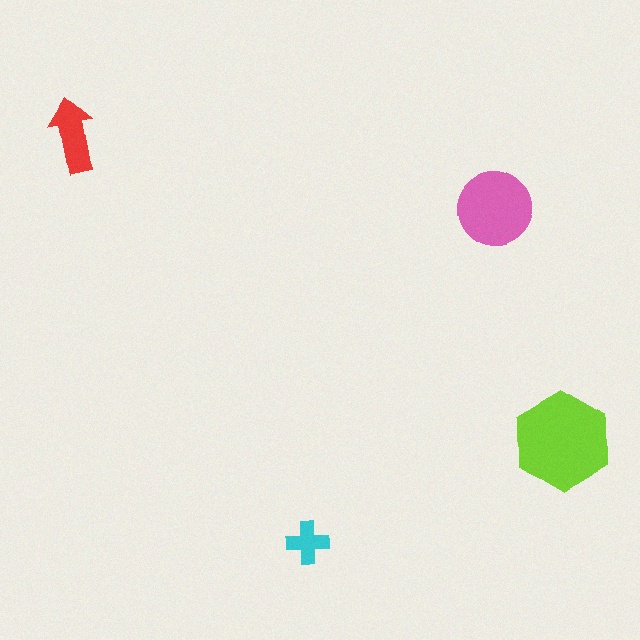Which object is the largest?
The lime hexagon.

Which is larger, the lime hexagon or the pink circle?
The lime hexagon.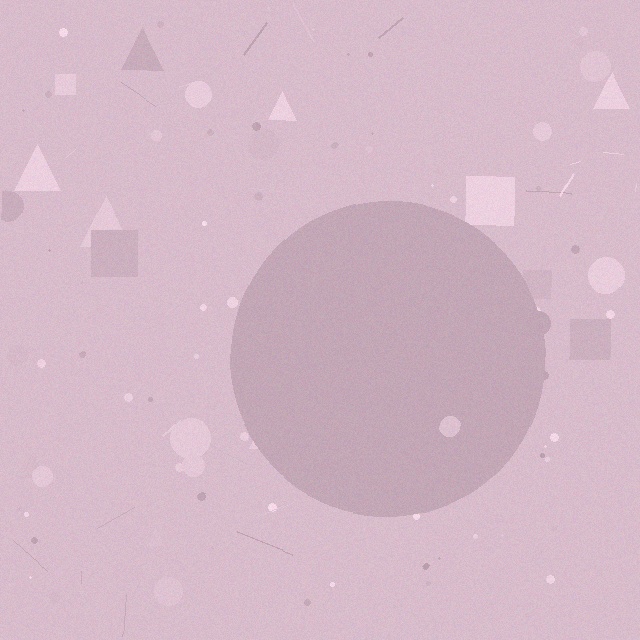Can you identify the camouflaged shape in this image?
The camouflaged shape is a circle.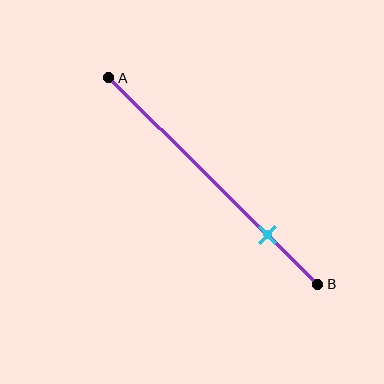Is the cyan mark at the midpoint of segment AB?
No, the mark is at about 75% from A, not at the 50% midpoint.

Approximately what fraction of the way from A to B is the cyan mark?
The cyan mark is approximately 75% of the way from A to B.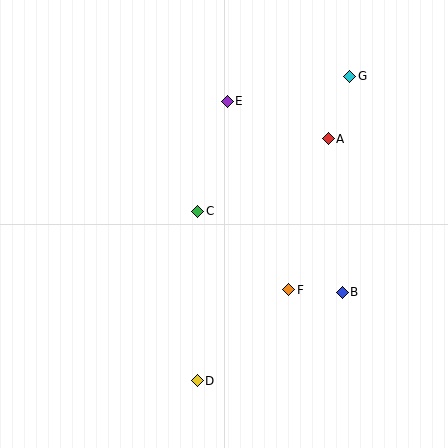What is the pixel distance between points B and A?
The distance between B and A is 154 pixels.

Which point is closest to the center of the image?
Point C at (198, 211) is closest to the center.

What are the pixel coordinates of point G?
Point G is at (350, 76).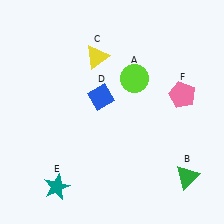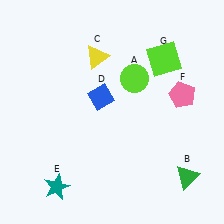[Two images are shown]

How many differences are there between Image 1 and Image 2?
There is 1 difference between the two images.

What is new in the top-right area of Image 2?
A lime square (G) was added in the top-right area of Image 2.